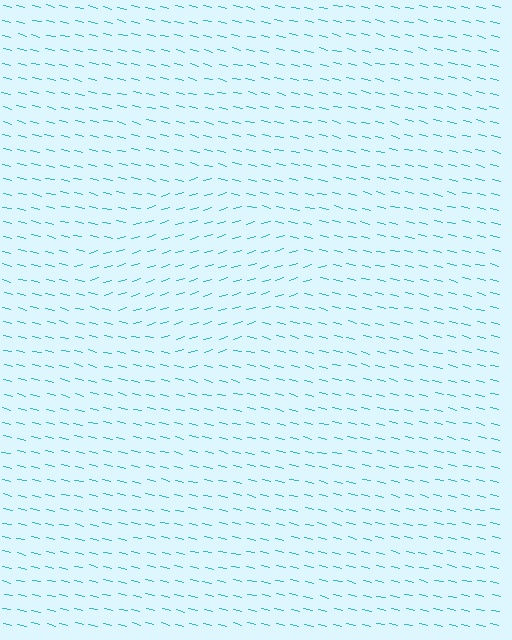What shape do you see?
I see a diamond.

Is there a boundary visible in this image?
Yes, there is a texture boundary formed by a change in line orientation.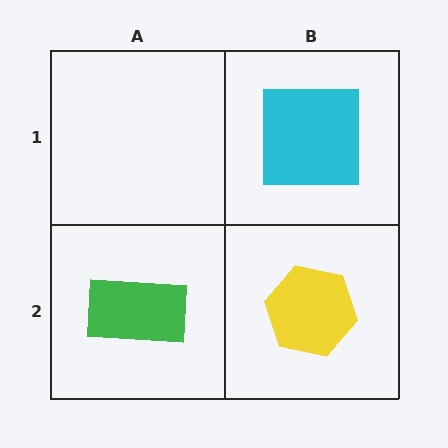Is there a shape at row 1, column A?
No, that cell is empty.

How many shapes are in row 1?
1 shape.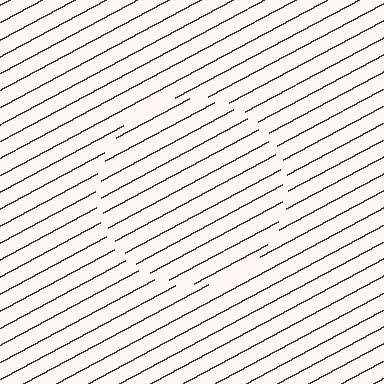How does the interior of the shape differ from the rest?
The interior of the shape contains the same grating, shifted by half a period — the contour is defined by the phase discontinuity where line-ends from the inner and outer gratings abut.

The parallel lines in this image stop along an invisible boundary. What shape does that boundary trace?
An illusory circle. The interior of the shape contains the same grating, shifted by half a period — the contour is defined by the phase discontinuity where line-ends from the inner and outer gratings abut.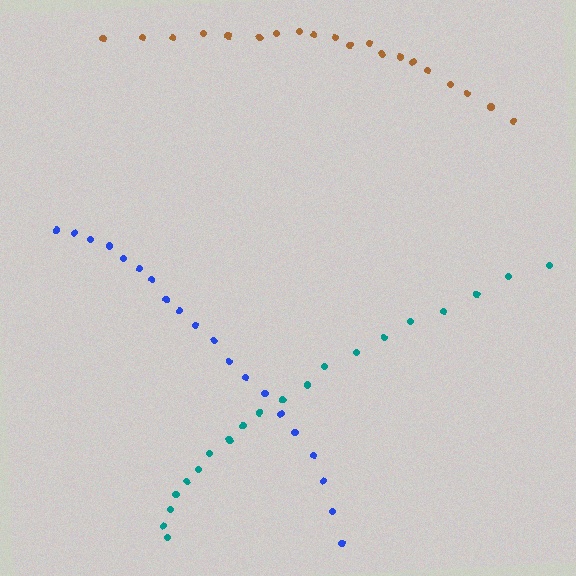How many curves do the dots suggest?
There are 3 distinct paths.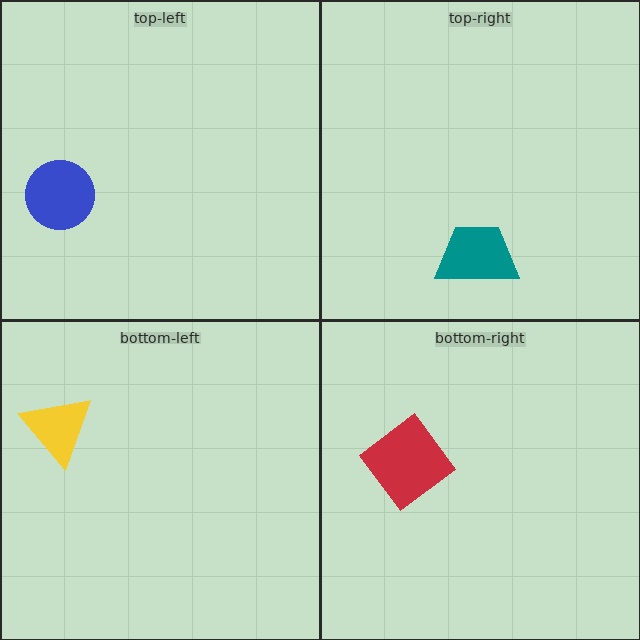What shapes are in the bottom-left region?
The yellow triangle.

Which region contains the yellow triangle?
The bottom-left region.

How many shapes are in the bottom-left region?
1.